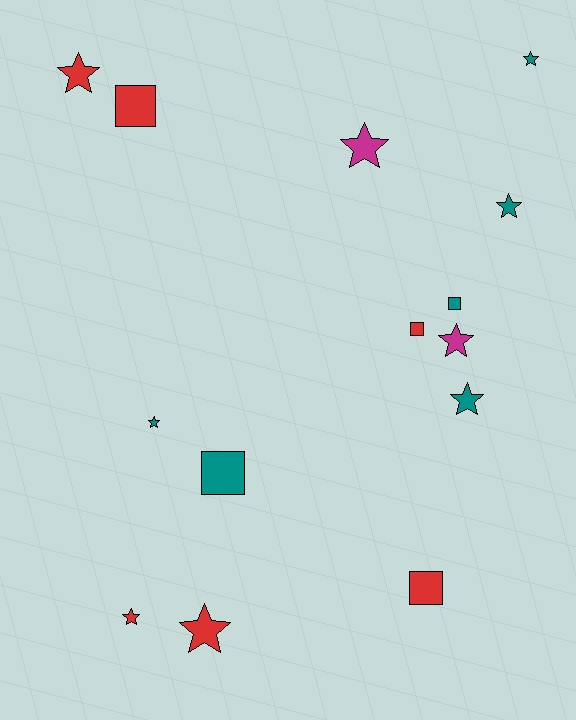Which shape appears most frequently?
Star, with 9 objects.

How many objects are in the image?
There are 14 objects.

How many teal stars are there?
There are 4 teal stars.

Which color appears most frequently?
Red, with 6 objects.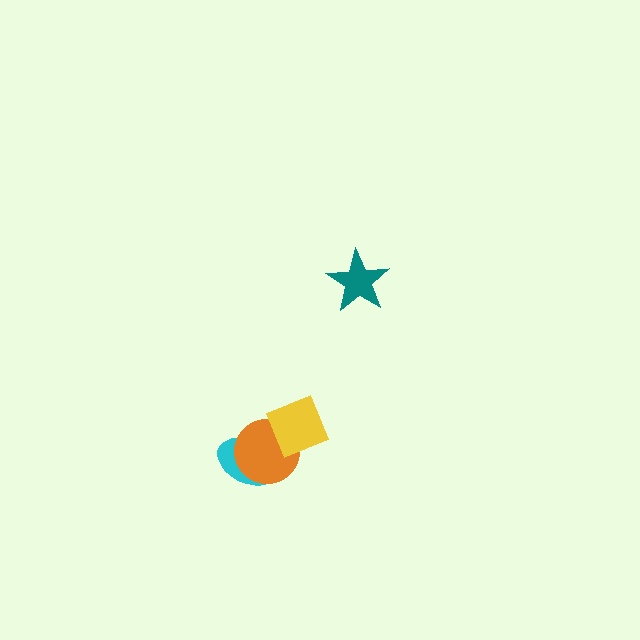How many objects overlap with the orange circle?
2 objects overlap with the orange circle.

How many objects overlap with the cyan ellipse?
1 object overlaps with the cyan ellipse.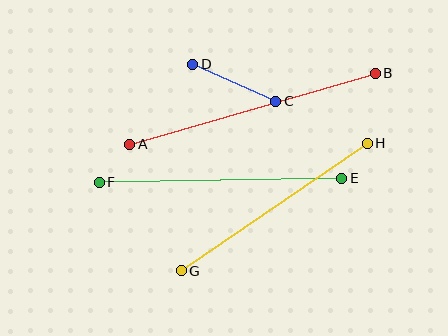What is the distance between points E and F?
The distance is approximately 242 pixels.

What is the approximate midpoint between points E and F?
The midpoint is at approximately (221, 180) pixels.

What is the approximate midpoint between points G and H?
The midpoint is at approximately (274, 207) pixels.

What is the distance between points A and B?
The distance is approximately 255 pixels.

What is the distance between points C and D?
The distance is approximately 91 pixels.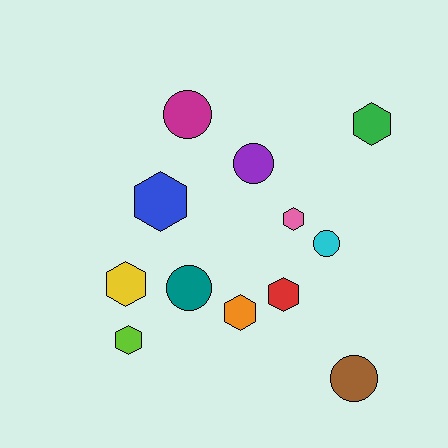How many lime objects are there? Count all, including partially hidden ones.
There is 1 lime object.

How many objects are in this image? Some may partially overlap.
There are 12 objects.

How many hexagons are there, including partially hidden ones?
There are 7 hexagons.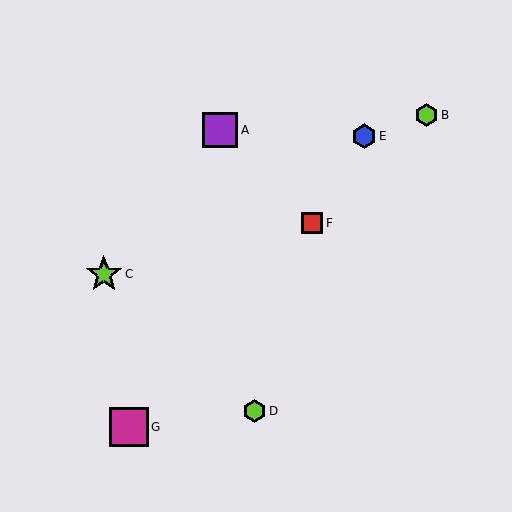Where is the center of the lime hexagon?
The center of the lime hexagon is at (426, 115).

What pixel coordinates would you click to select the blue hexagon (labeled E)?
Click at (364, 136) to select the blue hexagon E.